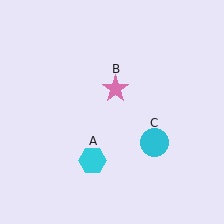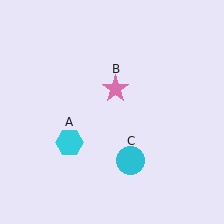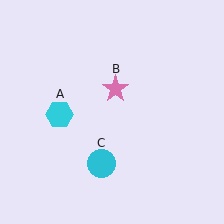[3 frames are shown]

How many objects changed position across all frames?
2 objects changed position: cyan hexagon (object A), cyan circle (object C).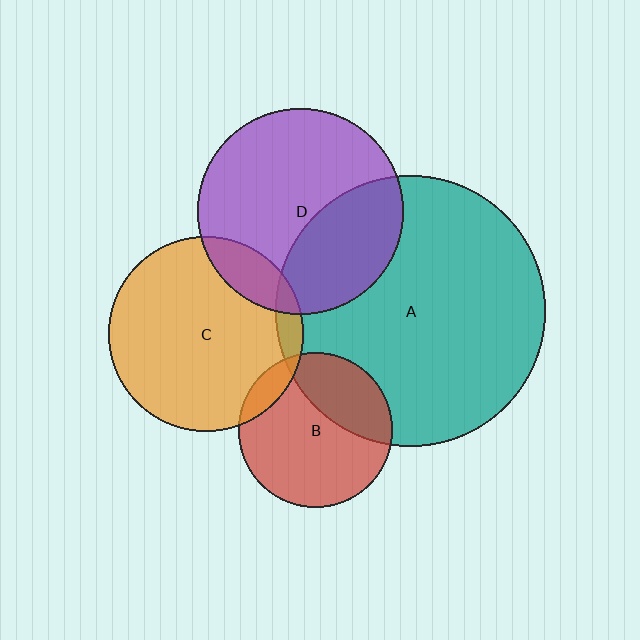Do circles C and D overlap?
Yes.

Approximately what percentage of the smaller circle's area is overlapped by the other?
Approximately 15%.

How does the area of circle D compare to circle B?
Approximately 1.8 times.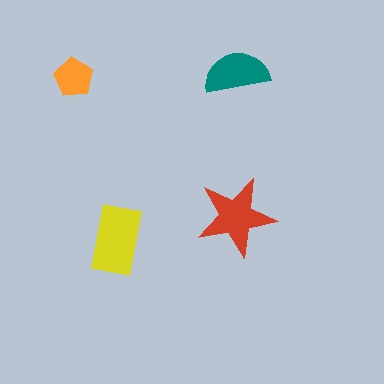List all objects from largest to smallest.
The yellow rectangle, the red star, the teal semicircle, the orange pentagon.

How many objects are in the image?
There are 4 objects in the image.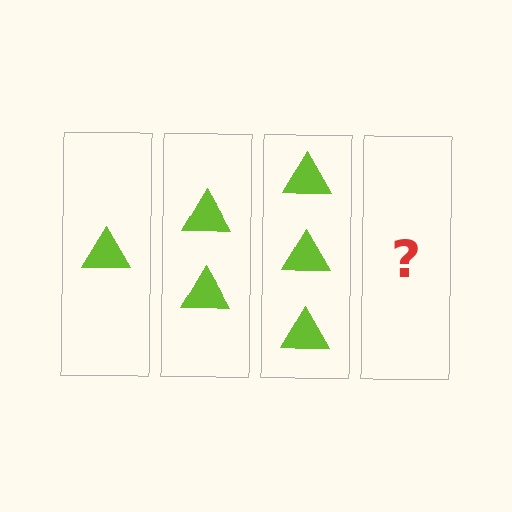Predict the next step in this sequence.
The next step is 4 triangles.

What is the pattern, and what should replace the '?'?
The pattern is that each step adds one more triangle. The '?' should be 4 triangles.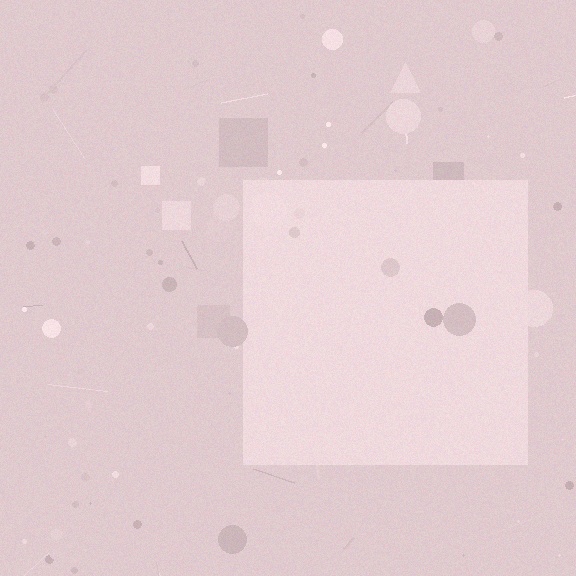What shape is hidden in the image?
A square is hidden in the image.